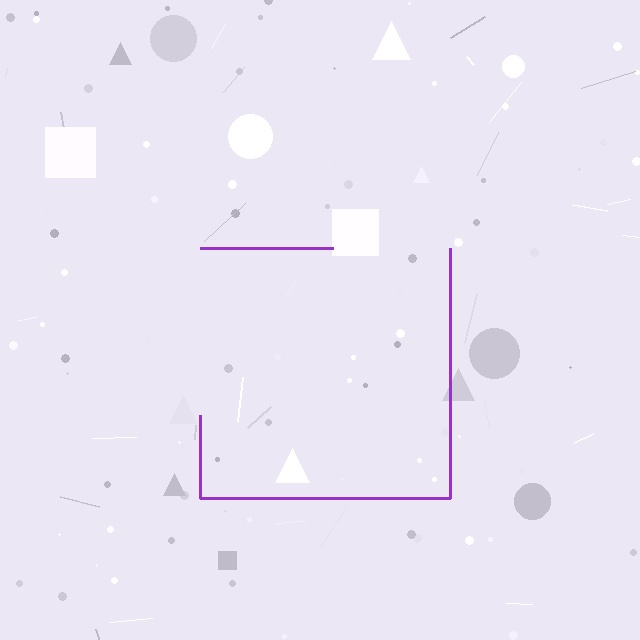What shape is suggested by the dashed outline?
The dashed outline suggests a square.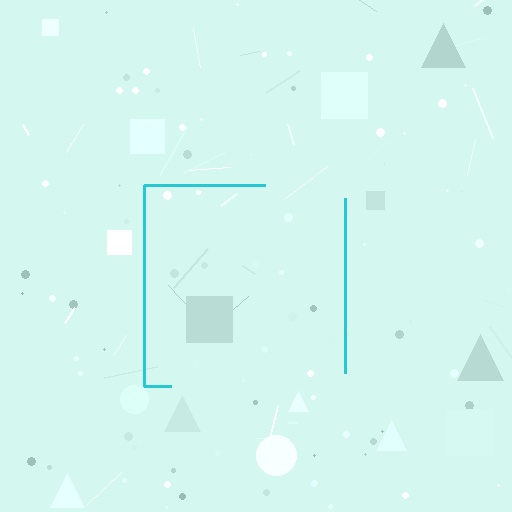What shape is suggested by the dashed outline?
The dashed outline suggests a square.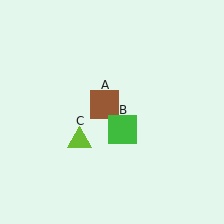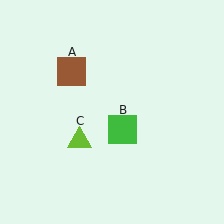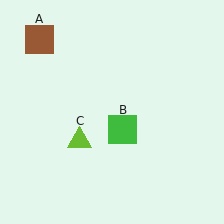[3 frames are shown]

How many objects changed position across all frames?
1 object changed position: brown square (object A).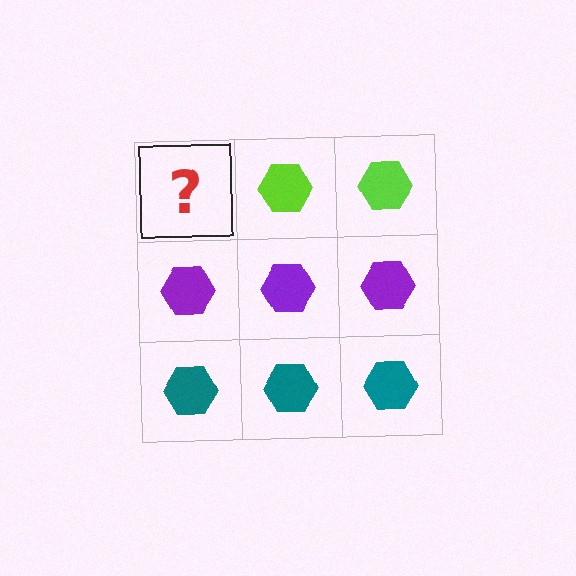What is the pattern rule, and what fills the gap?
The rule is that each row has a consistent color. The gap should be filled with a lime hexagon.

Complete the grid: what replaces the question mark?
The question mark should be replaced with a lime hexagon.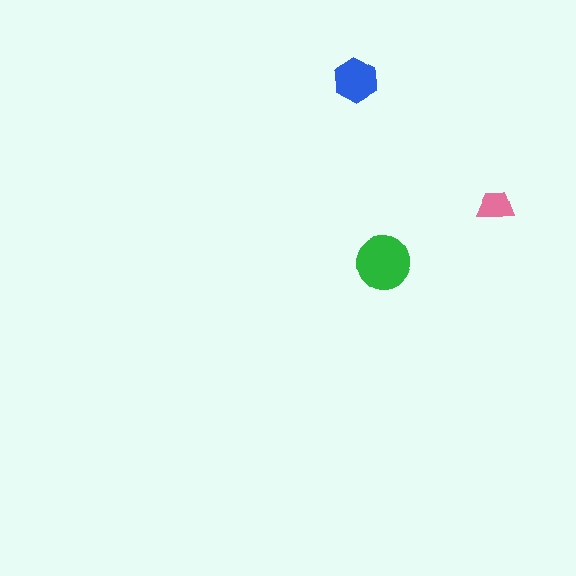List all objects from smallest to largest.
The pink trapezoid, the blue hexagon, the green circle.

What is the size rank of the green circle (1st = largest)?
1st.